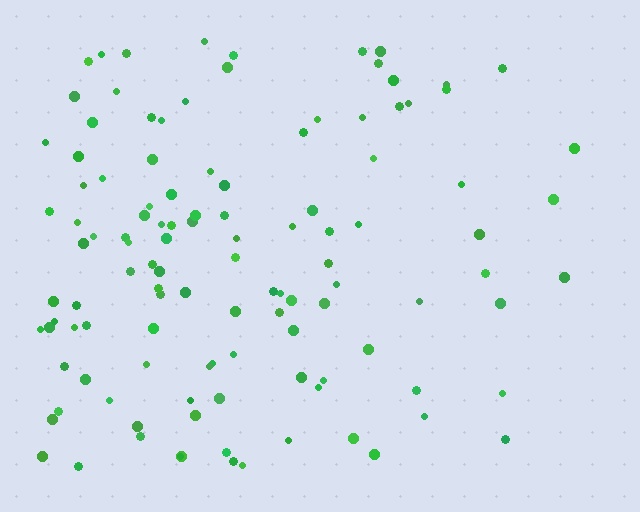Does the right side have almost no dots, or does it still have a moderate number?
Still a moderate number, just noticeably fewer than the left.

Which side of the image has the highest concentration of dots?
The left.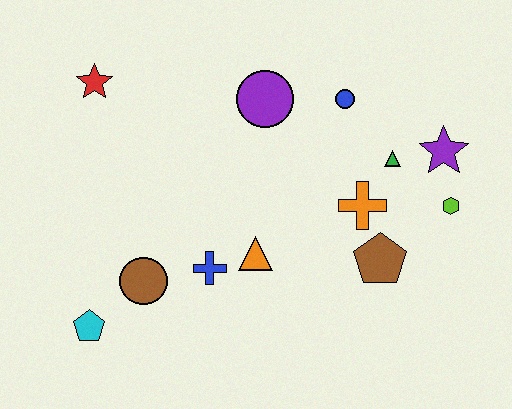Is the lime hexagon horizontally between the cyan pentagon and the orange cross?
No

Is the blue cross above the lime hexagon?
No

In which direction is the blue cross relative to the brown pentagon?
The blue cross is to the left of the brown pentagon.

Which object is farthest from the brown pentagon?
The red star is farthest from the brown pentagon.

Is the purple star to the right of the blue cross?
Yes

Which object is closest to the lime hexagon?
The purple star is closest to the lime hexagon.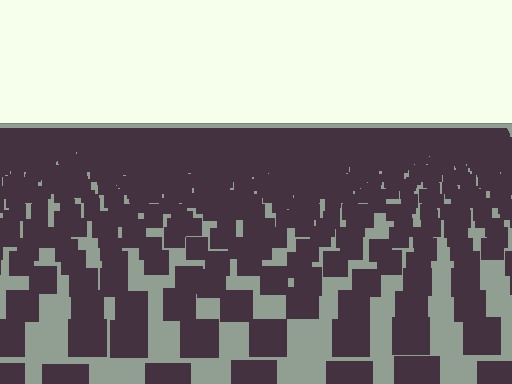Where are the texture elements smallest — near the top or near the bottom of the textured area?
Near the top.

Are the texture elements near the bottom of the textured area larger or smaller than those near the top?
Larger. Near the bottom, elements are closer to the viewer and appear at a bigger on-screen size.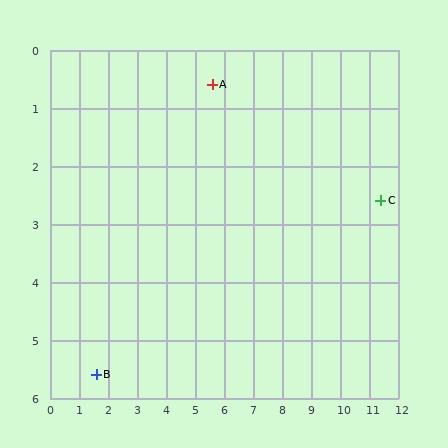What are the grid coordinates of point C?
Point C is at approximately (11.4, 2.6).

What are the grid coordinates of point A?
Point A is at approximately (5.6, 0.6).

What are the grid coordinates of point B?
Point B is at approximately (1.6, 5.6).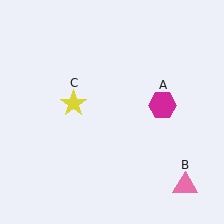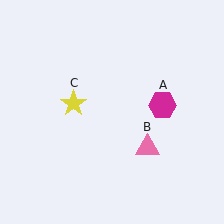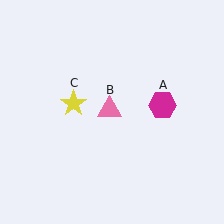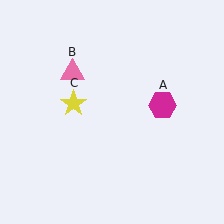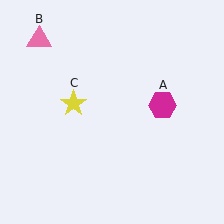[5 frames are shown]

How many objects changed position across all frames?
1 object changed position: pink triangle (object B).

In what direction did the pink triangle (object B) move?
The pink triangle (object B) moved up and to the left.